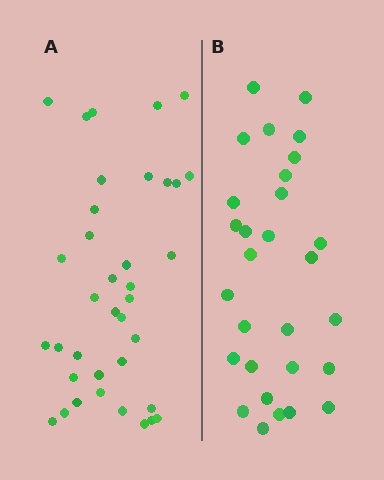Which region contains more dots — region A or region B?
Region A (the left region) has more dots.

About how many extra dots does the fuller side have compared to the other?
Region A has roughly 8 or so more dots than region B.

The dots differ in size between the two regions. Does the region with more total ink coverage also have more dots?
No. Region B has more total ink coverage because its dots are larger, but region A actually contains more individual dots. Total area can be misleading — the number of items is what matters here.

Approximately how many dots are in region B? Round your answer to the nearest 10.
About 30 dots. (The exact count is 29, which rounds to 30.)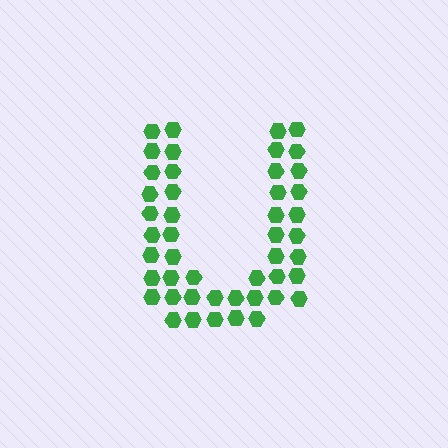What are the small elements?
The small elements are hexagons.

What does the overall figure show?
The overall figure shows the letter U.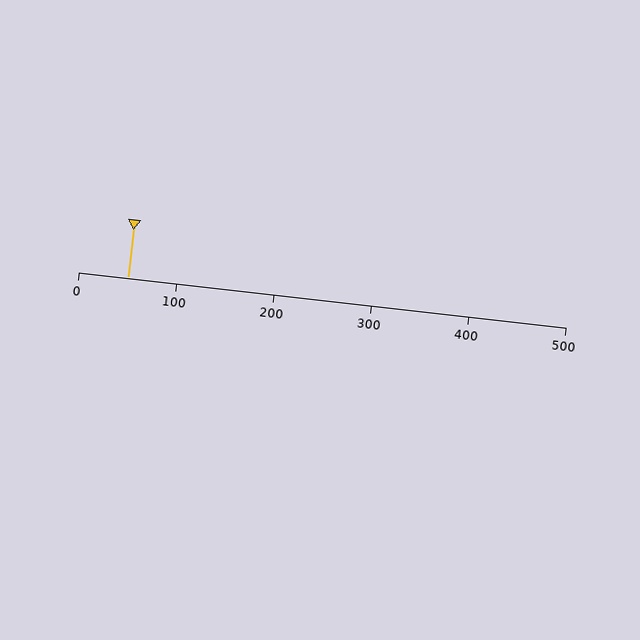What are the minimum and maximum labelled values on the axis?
The axis runs from 0 to 500.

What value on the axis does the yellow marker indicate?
The marker indicates approximately 50.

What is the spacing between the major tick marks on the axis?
The major ticks are spaced 100 apart.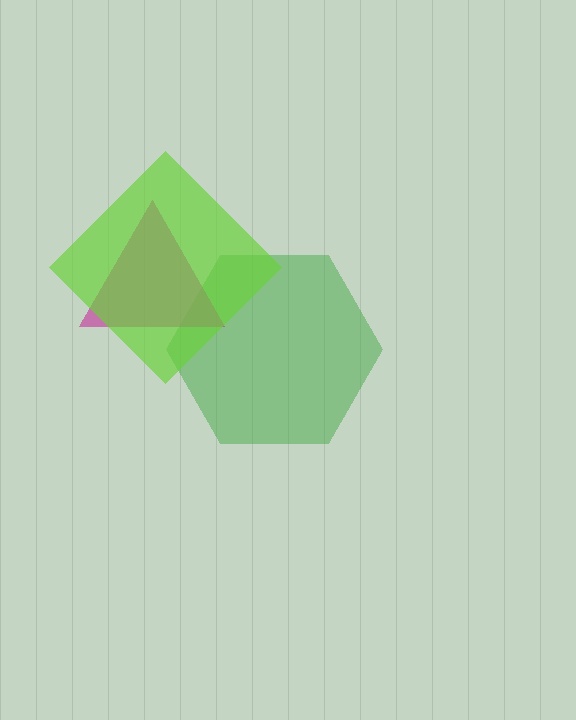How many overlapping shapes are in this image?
There are 3 overlapping shapes in the image.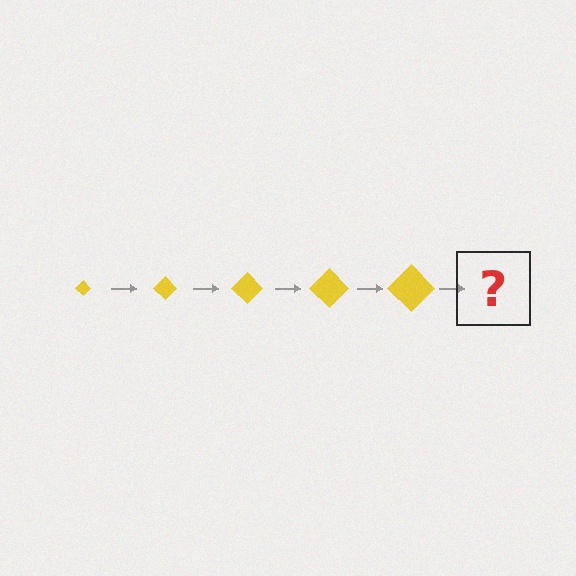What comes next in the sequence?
The next element should be a yellow diamond, larger than the previous one.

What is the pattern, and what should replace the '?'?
The pattern is that the diamond gets progressively larger each step. The '?' should be a yellow diamond, larger than the previous one.